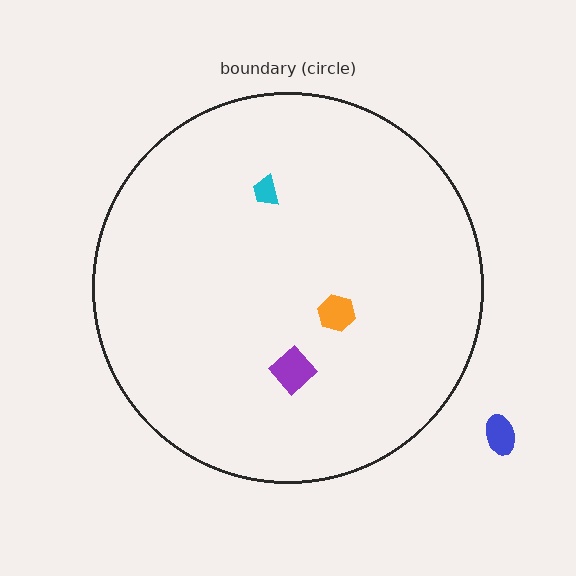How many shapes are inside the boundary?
3 inside, 1 outside.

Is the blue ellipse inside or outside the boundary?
Outside.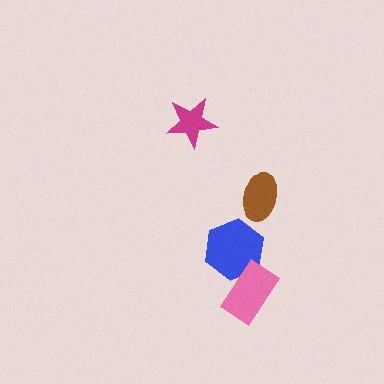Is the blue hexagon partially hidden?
Yes, it is partially covered by another shape.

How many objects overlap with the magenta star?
0 objects overlap with the magenta star.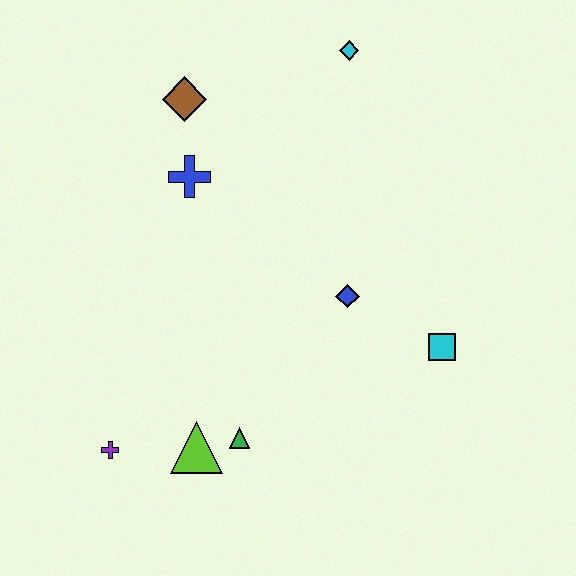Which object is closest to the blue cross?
The brown diamond is closest to the blue cross.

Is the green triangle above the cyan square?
No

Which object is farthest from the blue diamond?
The purple cross is farthest from the blue diamond.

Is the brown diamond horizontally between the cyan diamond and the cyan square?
No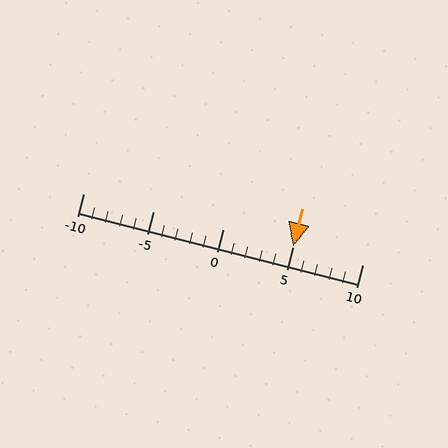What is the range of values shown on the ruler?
The ruler shows values from -10 to 10.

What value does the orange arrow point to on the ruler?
The orange arrow points to approximately 5.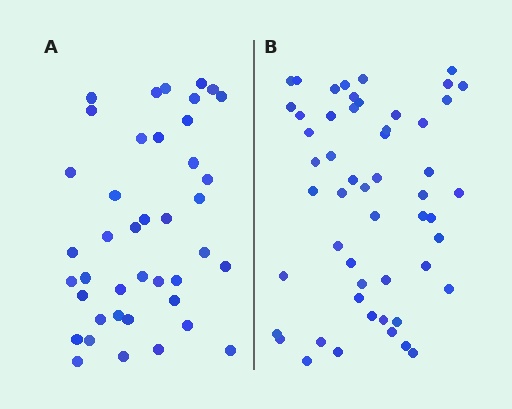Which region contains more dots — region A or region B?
Region B (the right region) has more dots.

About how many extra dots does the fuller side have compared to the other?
Region B has roughly 12 or so more dots than region A.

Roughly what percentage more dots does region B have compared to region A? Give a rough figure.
About 30% more.